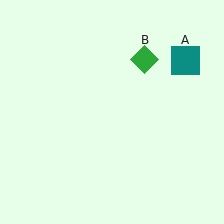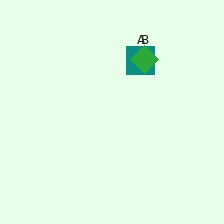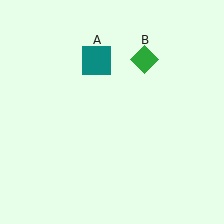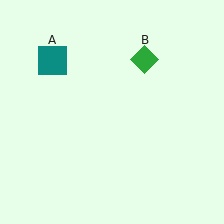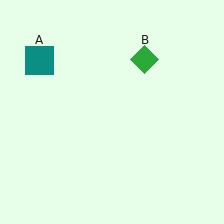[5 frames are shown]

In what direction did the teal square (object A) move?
The teal square (object A) moved left.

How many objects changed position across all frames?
1 object changed position: teal square (object A).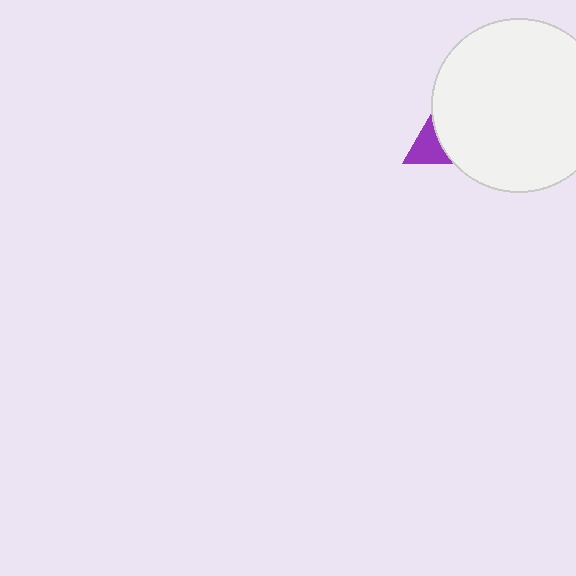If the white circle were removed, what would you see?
You would see the complete purple triangle.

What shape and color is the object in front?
The object in front is a white circle.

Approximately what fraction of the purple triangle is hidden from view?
Roughly 69% of the purple triangle is hidden behind the white circle.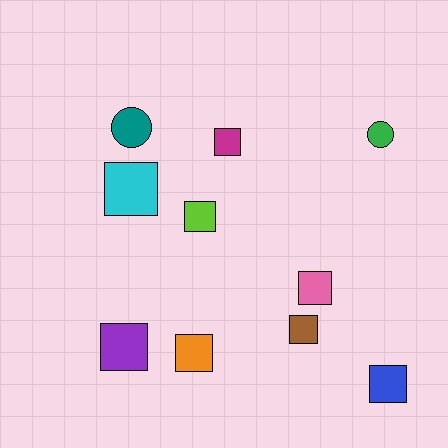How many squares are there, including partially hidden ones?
There are 8 squares.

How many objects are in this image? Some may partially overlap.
There are 10 objects.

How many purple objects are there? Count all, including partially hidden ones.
There is 1 purple object.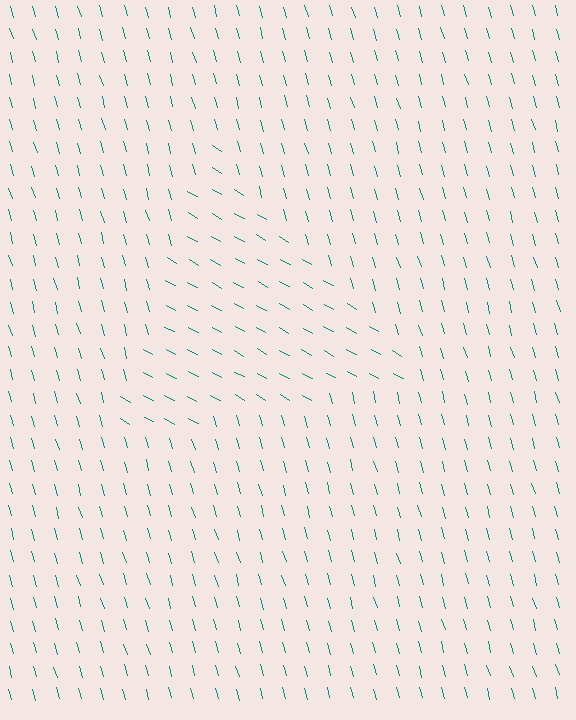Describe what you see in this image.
The image is filled with small teal line segments. A triangle region in the image has lines oriented differently from the surrounding lines, creating a visible texture boundary.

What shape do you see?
I see a triangle.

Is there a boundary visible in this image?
Yes, there is a texture boundary formed by a change in line orientation.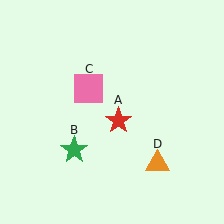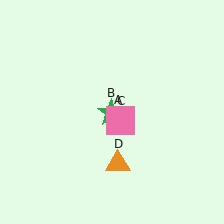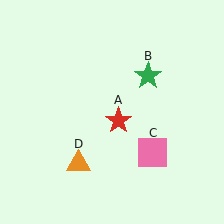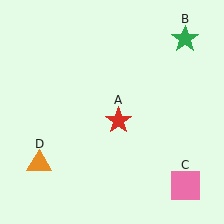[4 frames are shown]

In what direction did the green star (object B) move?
The green star (object B) moved up and to the right.